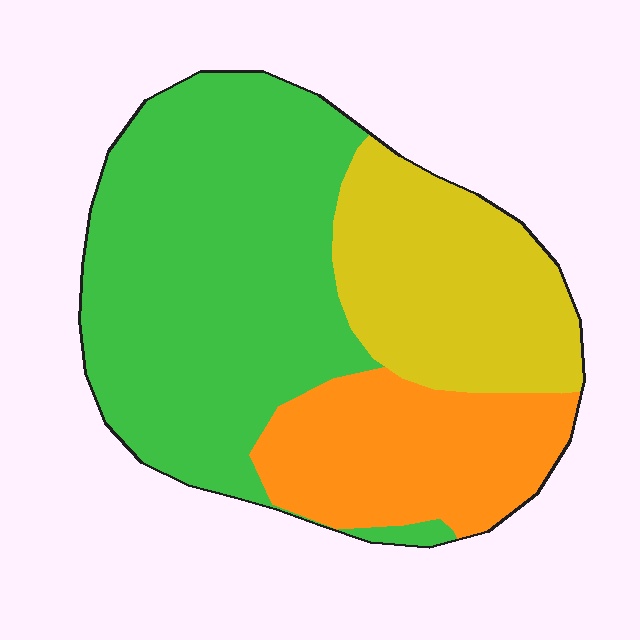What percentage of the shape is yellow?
Yellow takes up about one quarter (1/4) of the shape.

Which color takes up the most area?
Green, at roughly 50%.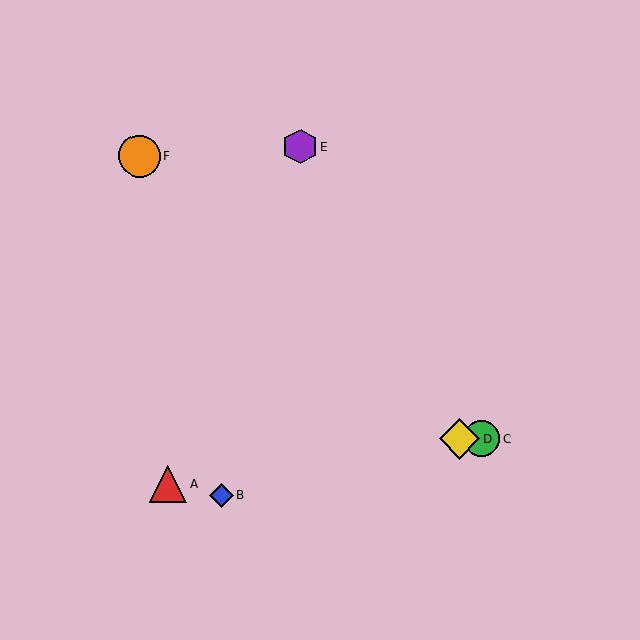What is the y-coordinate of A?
Object A is at y≈484.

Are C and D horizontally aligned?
Yes, both are at y≈439.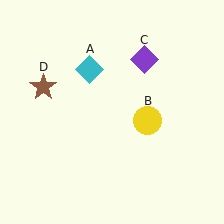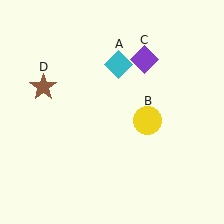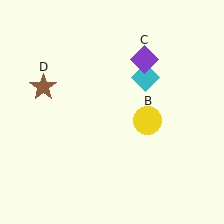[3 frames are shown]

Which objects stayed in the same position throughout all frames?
Yellow circle (object B) and purple diamond (object C) and brown star (object D) remained stationary.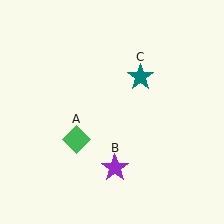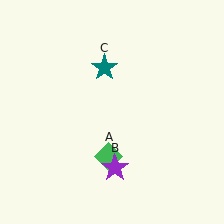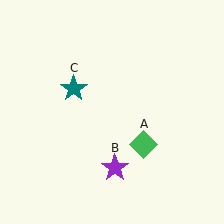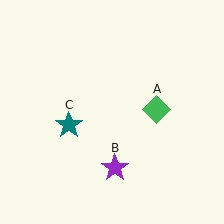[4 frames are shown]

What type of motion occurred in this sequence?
The green diamond (object A), teal star (object C) rotated counterclockwise around the center of the scene.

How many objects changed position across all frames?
2 objects changed position: green diamond (object A), teal star (object C).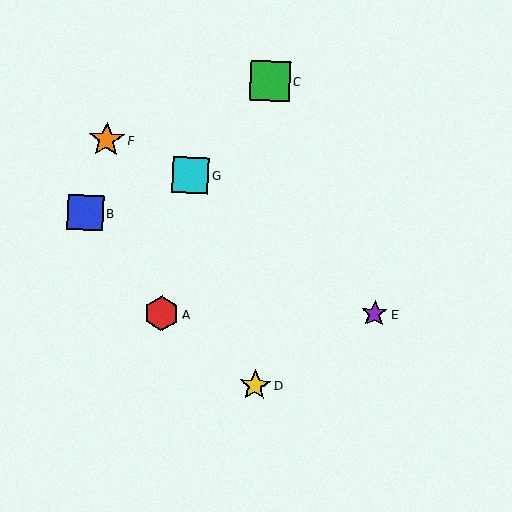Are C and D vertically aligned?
Yes, both are at x≈270.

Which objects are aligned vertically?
Objects C, D are aligned vertically.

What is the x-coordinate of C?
Object C is at x≈270.